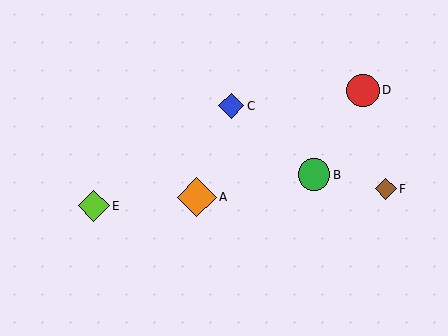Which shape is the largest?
The orange diamond (labeled A) is the largest.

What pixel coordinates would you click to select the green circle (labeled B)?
Click at (314, 175) to select the green circle B.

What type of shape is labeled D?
Shape D is a red circle.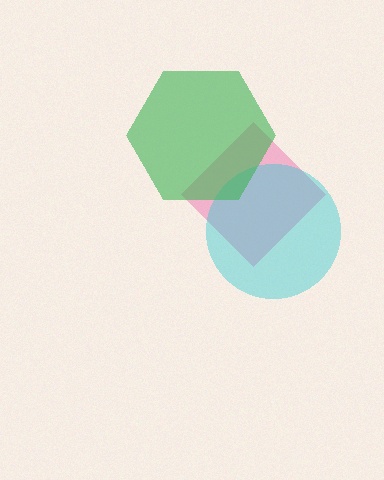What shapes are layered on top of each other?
The layered shapes are: a pink diamond, a cyan circle, a green hexagon.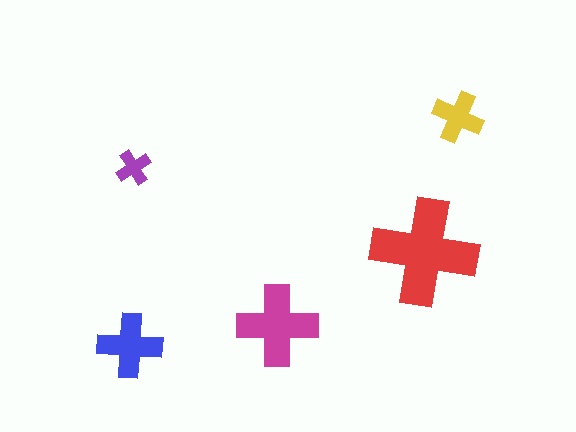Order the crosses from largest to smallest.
the red one, the magenta one, the blue one, the yellow one, the purple one.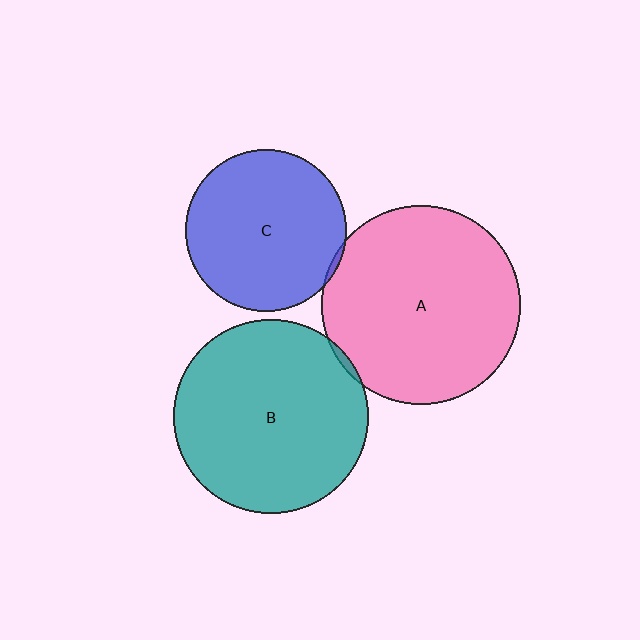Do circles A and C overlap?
Yes.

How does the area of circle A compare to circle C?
Approximately 1.5 times.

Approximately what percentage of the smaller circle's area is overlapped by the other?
Approximately 5%.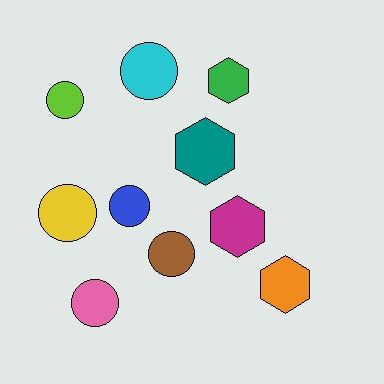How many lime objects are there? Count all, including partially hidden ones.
There is 1 lime object.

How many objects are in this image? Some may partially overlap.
There are 10 objects.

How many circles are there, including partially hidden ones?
There are 6 circles.